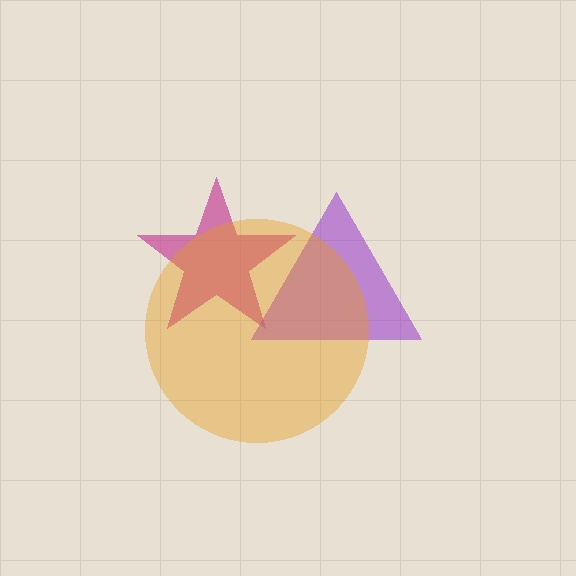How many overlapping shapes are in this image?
There are 3 overlapping shapes in the image.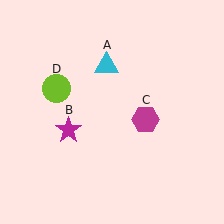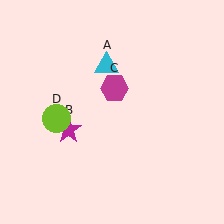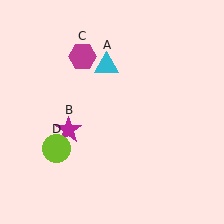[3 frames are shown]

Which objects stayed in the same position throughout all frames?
Cyan triangle (object A) and magenta star (object B) remained stationary.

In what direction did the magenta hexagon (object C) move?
The magenta hexagon (object C) moved up and to the left.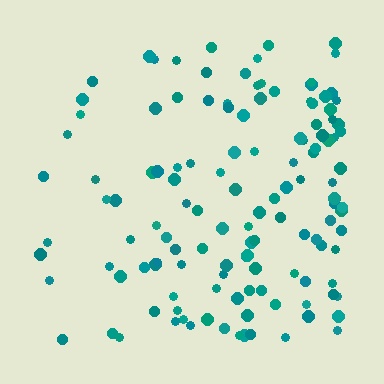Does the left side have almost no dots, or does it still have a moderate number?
Still a moderate number, just noticeably fewer than the right.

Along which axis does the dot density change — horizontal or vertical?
Horizontal.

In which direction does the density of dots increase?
From left to right, with the right side densest.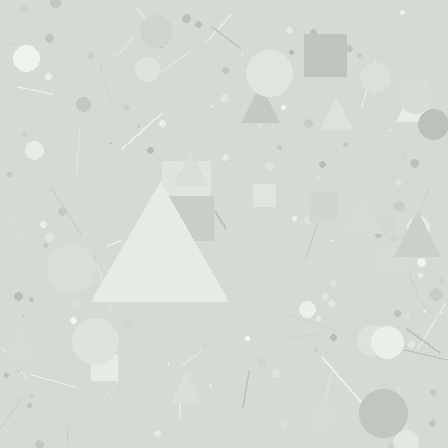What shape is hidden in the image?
A triangle is hidden in the image.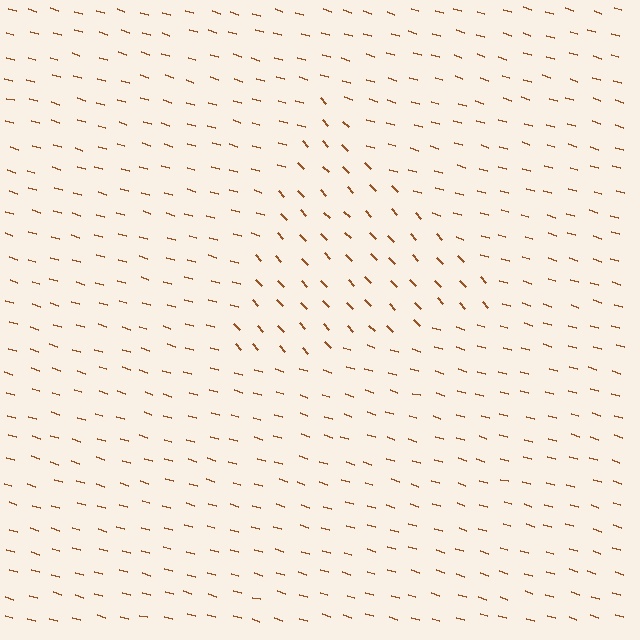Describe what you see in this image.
The image is filled with small brown line segments. A triangle region in the image has lines oriented differently from the surrounding lines, creating a visible texture boundary.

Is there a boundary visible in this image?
Yes, there is a texture boundary formed by a change in line orientation.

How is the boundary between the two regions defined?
The boundary is defined purely by a change in line orientation (approximately 31 degrees difference). All lines are the same color and thickness.